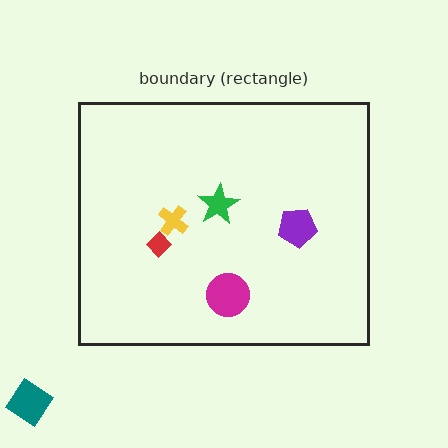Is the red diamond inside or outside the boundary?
Inside.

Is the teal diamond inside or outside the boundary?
Outside.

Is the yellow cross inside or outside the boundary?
Inside.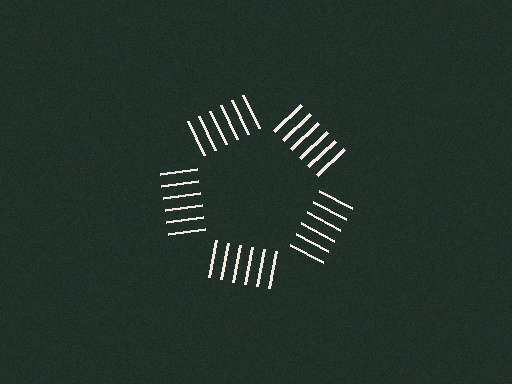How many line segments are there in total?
30 — 6 along each of the 5 edges.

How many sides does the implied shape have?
5 sides — the line-ends trace a pentagon.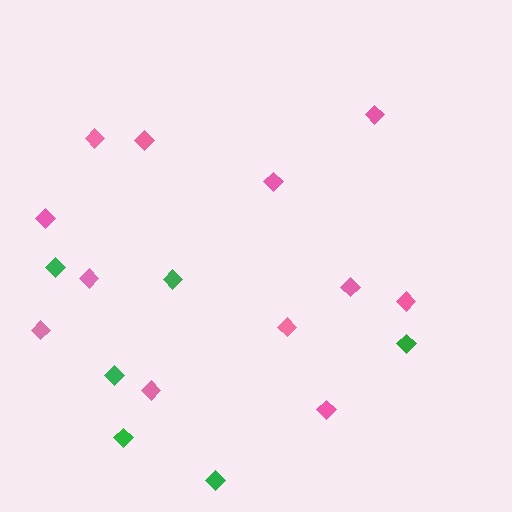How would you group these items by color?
There are 2 groups: one group of pink diamonds (12) and one group of green diamonds (6).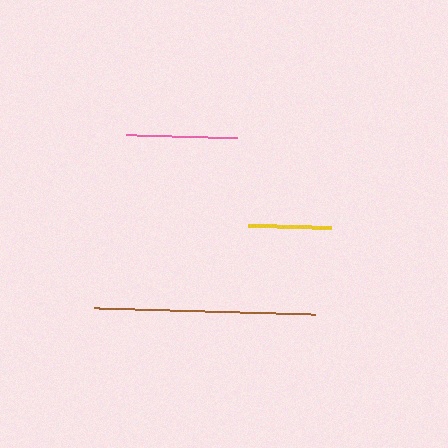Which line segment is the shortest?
The yellow line is the shortest at approximately 82 pixels.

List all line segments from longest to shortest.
From longest to shortest: brown, pink, yellow.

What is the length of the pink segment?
The pink segment is approximately 111 pixels long.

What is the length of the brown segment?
The brown segment is approximately 222 pixels long.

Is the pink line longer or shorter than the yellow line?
The pink line is longer than the yellow line.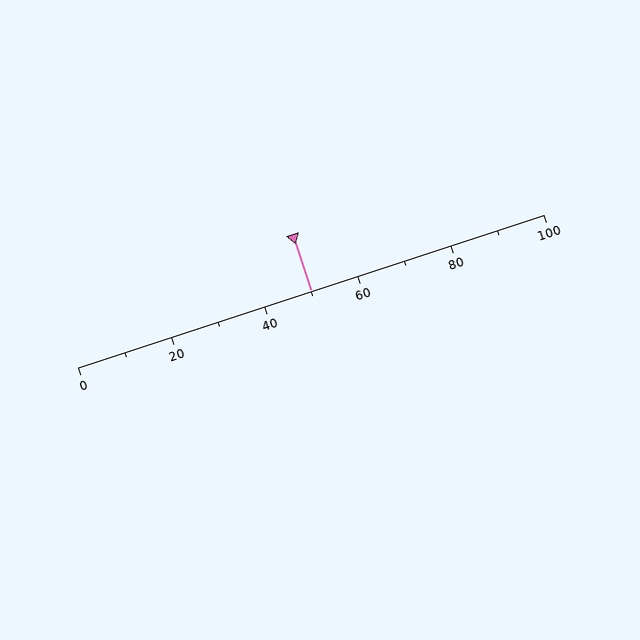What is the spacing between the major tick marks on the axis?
The major ticks are spaced 20 apart.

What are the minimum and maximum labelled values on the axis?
The axis runs from 0 to 100.